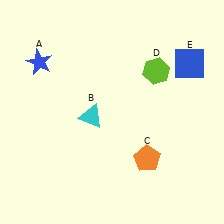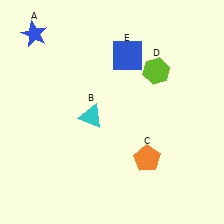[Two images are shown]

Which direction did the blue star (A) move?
The blue star (A) moved up.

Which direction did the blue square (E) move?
The blue square (E) moved left.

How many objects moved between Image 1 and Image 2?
2 objects moved between the two images.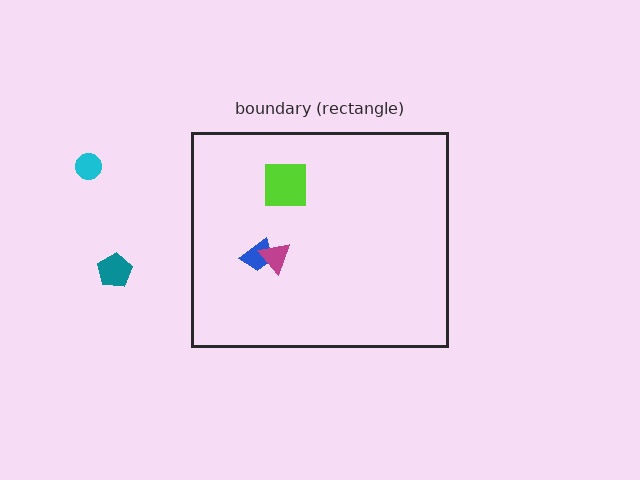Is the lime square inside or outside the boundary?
Inside.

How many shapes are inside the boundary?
3 inside, 2 outside.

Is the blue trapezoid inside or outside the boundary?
Inside.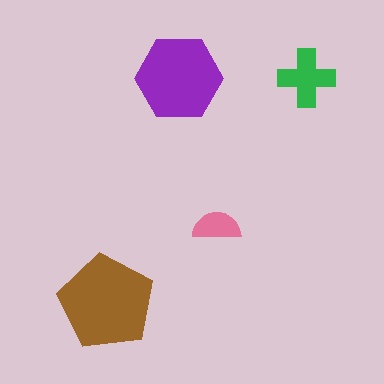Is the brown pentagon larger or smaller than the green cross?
Larger.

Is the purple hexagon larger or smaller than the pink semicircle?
Larger.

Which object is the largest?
The brown pentagon.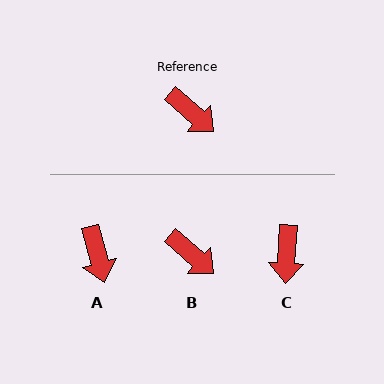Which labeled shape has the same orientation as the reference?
B.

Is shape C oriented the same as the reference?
No, it is off by about 52 degrees.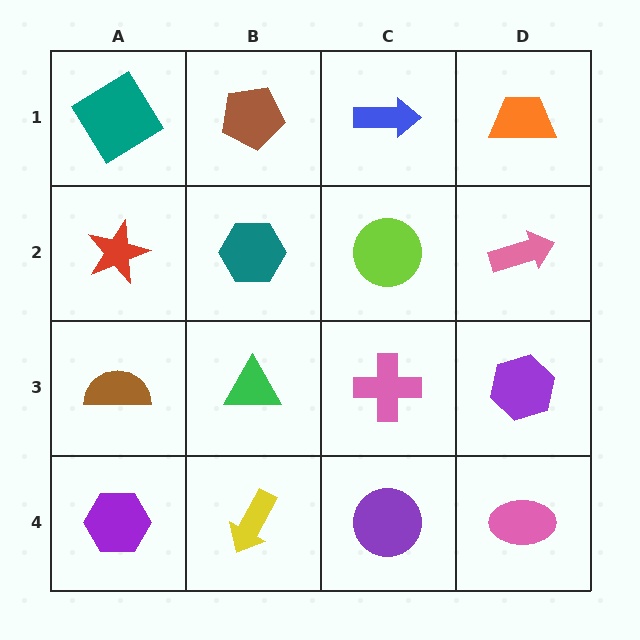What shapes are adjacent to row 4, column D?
A purple hexagon (row 3, column D), a purple circle (row 4, column C).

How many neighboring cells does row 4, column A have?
2.